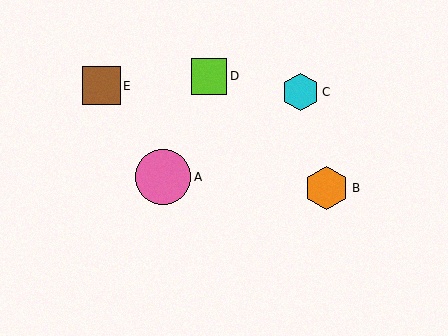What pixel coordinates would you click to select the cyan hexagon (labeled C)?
Click at (301, 92) to select the cyan hexagon C.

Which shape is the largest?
The pink circle (labeled A) is the largest.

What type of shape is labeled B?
Shape B is an orange hexagon.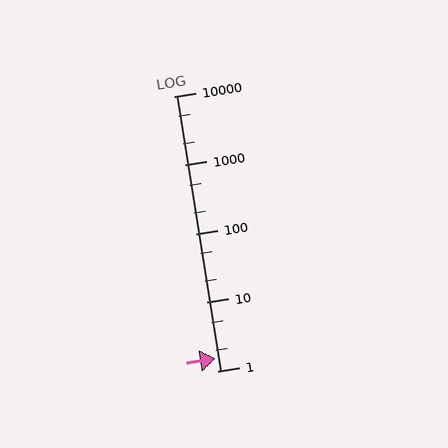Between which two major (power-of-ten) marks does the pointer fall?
The pointer is between 1 and 10.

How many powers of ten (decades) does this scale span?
The scale spans 4 decades, from 1 to 10000.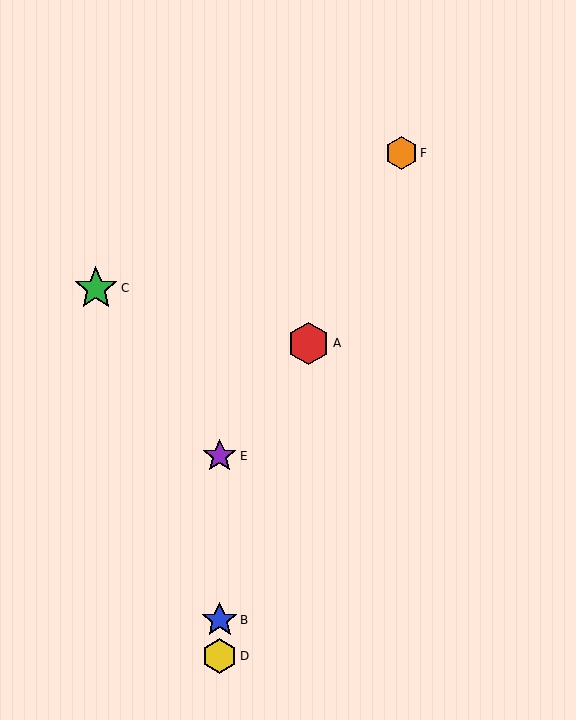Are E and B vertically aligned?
Yes, both are at x≈220.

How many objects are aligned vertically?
3 objects (B, D, E) are aligned vertically.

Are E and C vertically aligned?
No, E is at x≈220 and C is at x≈96.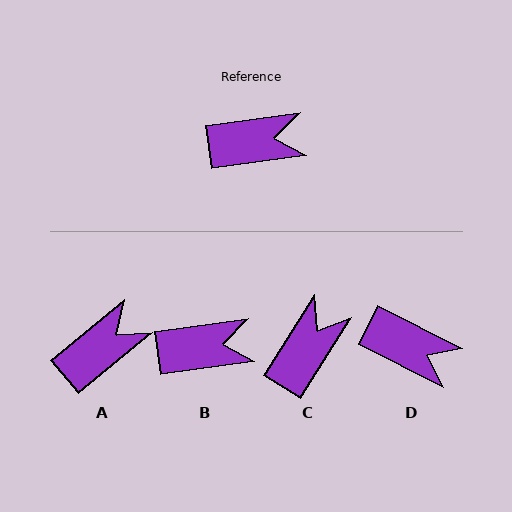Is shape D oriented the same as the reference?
No, it is off by about 35 degrees.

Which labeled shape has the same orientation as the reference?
B.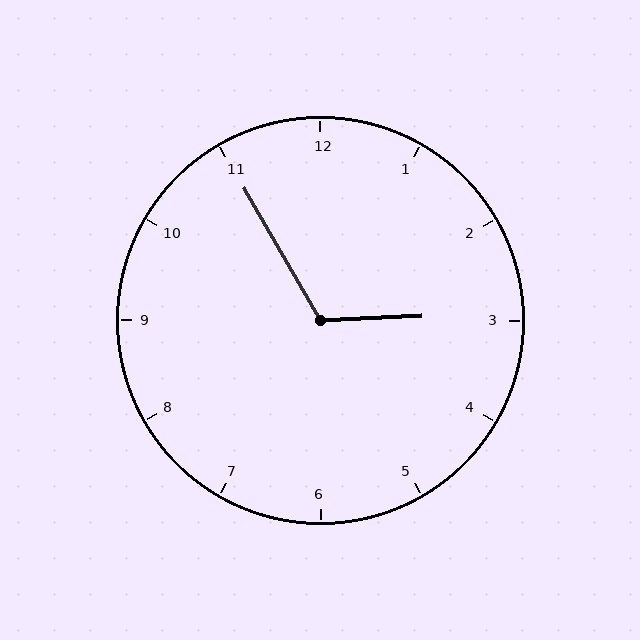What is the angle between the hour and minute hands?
Approximately 118 degrees.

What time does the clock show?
2:55.